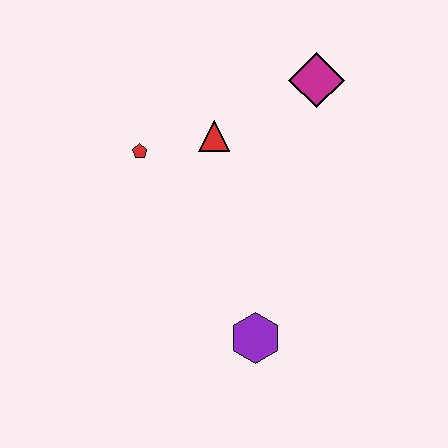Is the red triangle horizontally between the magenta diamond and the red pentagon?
Yes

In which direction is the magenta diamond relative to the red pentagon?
The magenta diamond is to the right of the red pentagon.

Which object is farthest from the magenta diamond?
The purple hexagon is farthest from the magenta diamond.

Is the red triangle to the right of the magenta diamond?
No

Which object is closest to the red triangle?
The red pentagon is closest to the red triangle.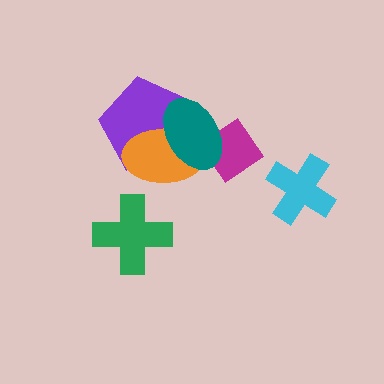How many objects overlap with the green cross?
0 objects overlap with the green cross.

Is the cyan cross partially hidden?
No, no other shape covers it.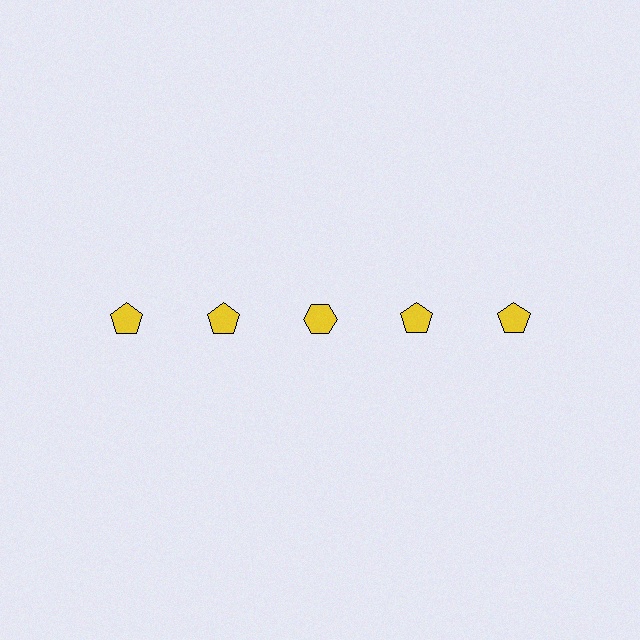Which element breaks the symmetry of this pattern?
The yellow hexagon in the top row, center column breaks the symmetry. All other shapes are yellow pentagons.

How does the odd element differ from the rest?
It has a different shape: hexagon instead of pentagon.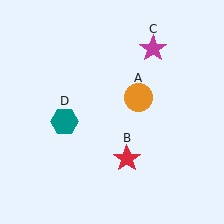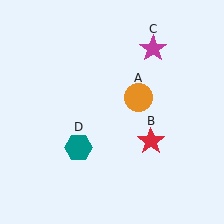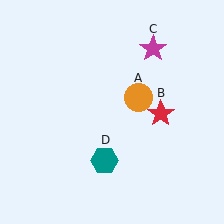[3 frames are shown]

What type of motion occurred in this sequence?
The red star (object B), teal hexagon (object D) rotated counterclockwise around the center of the scene.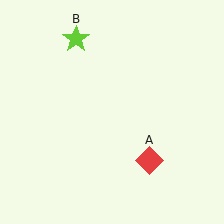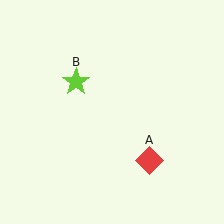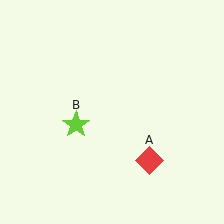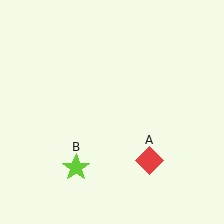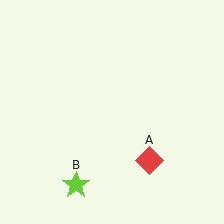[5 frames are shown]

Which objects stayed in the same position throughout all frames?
Red diamond (object A) remained stationary.